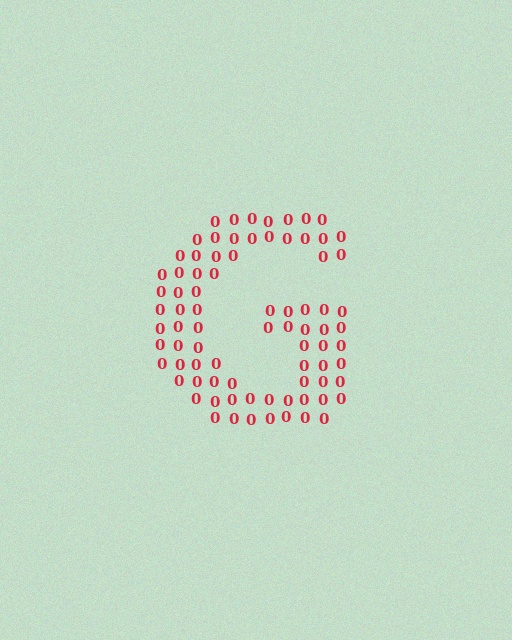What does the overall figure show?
The overall figure shows the letter G.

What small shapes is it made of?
It is made of small digit 0's.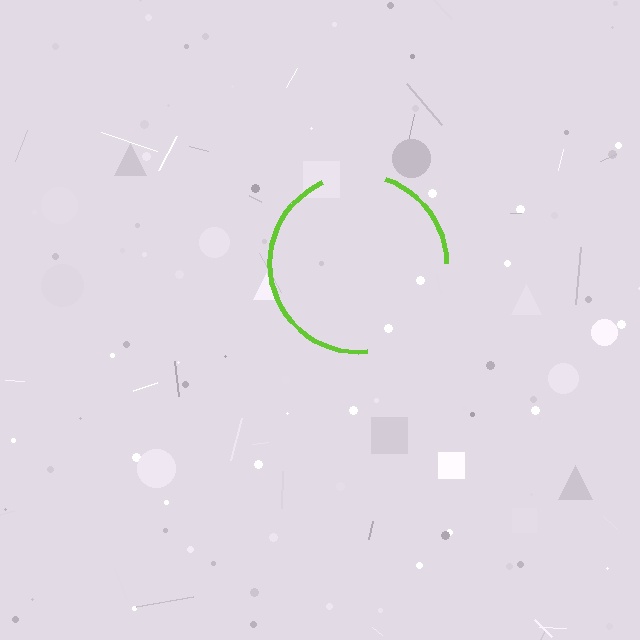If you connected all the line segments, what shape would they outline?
They would outline a circle.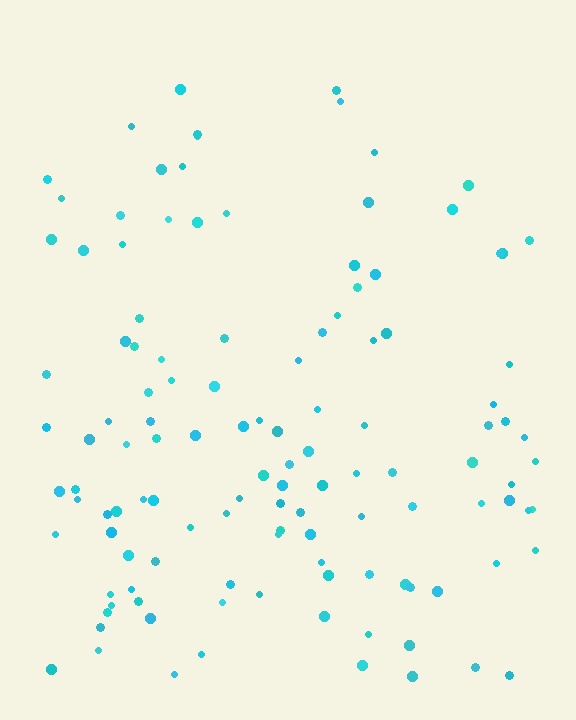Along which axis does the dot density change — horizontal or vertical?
Vertical.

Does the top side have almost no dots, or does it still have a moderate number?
Still a moderate number, just noticeably fewer than the bottom.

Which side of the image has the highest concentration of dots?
The bottom.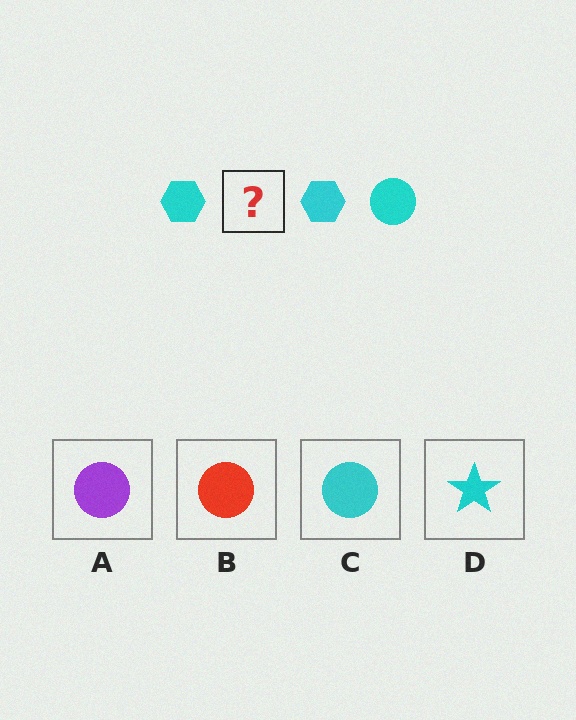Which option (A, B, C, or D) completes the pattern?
C.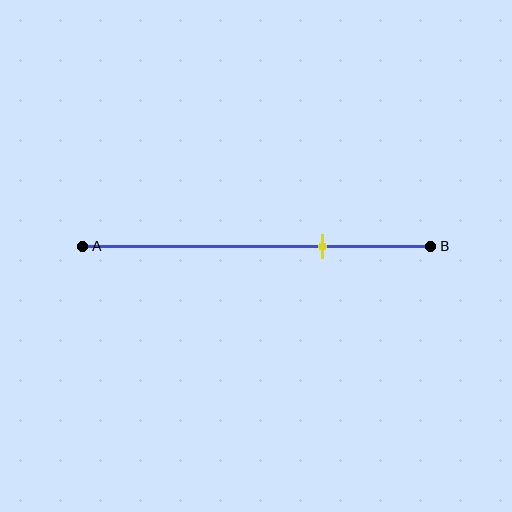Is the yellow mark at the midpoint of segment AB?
No, the mark is at about 70% from A, not at the 50% midpoint.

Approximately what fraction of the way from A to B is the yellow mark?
The yellow mark is approximately 70% of the way from A to B.